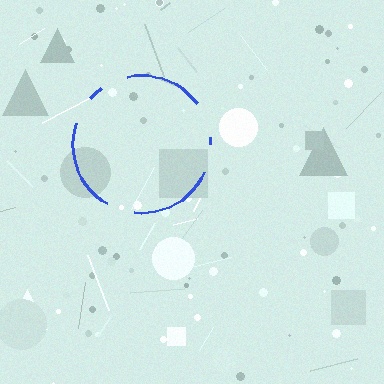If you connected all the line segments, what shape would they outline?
They would outline a circle.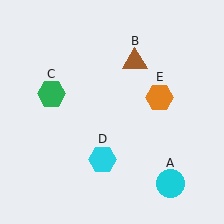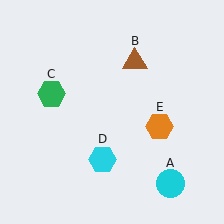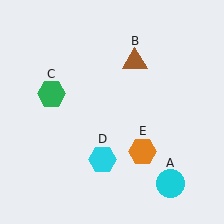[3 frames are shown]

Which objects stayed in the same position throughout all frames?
Cyan circle (object A) and brown triangle (object B) and green hexagon (object C) and cyan hexagon (object D) remained stationary.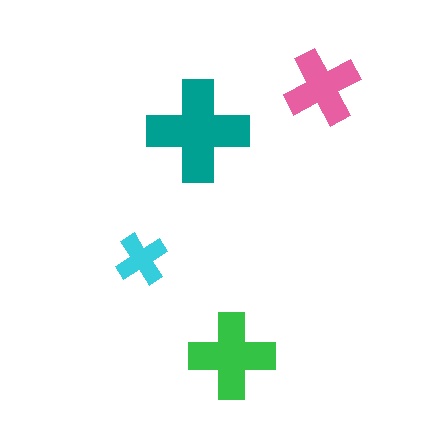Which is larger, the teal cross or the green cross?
The teal one.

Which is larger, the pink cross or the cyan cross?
The pink one.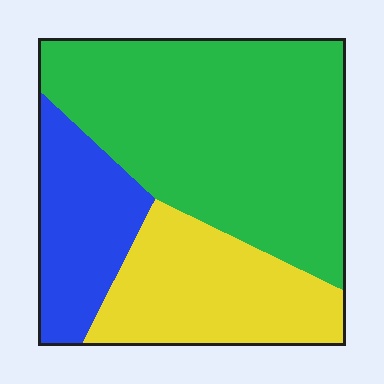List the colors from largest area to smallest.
From largest to smallest: green, yellow, blue.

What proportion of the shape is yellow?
Yellow takes up about one quarter (1/4) of the shape.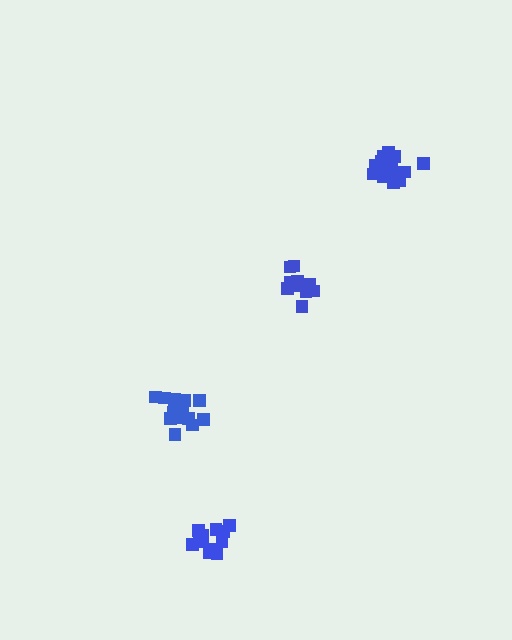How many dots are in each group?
Group 1: 15 dots, Group 2: 10 dots, Group 3: 14 dots, Group 4: 12 dots (51 total).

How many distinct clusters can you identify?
There are 4 distinct clusters.